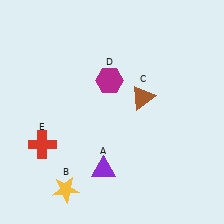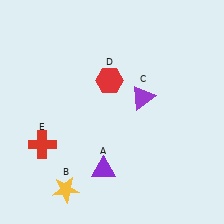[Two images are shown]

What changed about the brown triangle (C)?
In Image 1, C is brown. In Image 2, it changed to purple.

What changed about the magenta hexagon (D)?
In Image 1, D is magenta. In Image 2, it changed to red.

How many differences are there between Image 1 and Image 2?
There are 2 differences between the two images.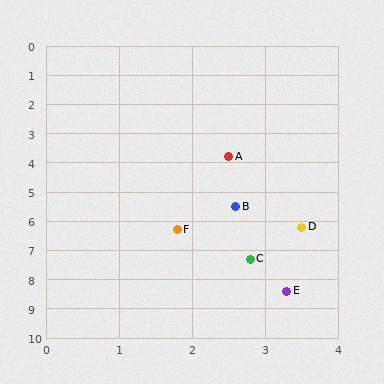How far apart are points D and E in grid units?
Points D and E are about 2.2 grid units apart.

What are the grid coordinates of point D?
Point D is at approximately (3.5, 6.2).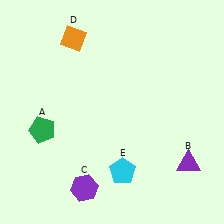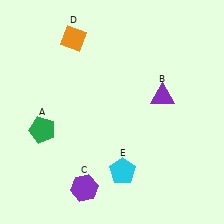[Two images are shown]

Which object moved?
The purple triangle (B) moved up.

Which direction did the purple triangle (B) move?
The purple triangle (B) moved up.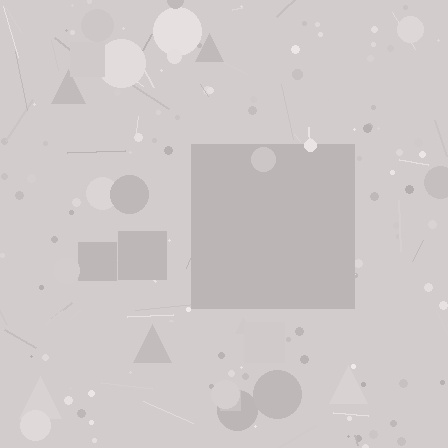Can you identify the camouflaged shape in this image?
The camouflaged shape is a square.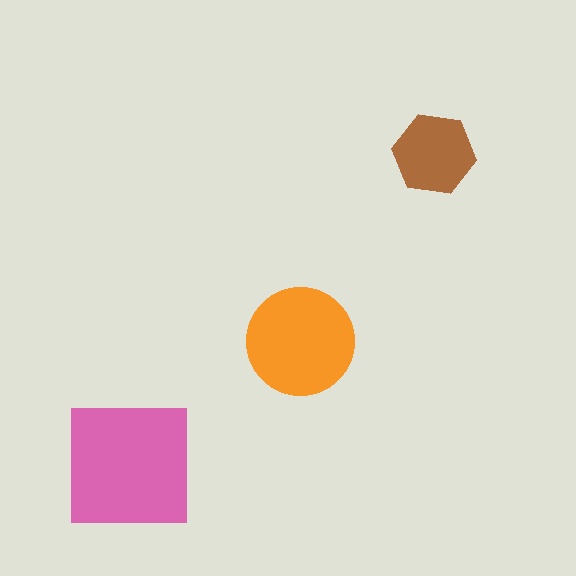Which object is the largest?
The pink square.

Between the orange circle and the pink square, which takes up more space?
The pink square.